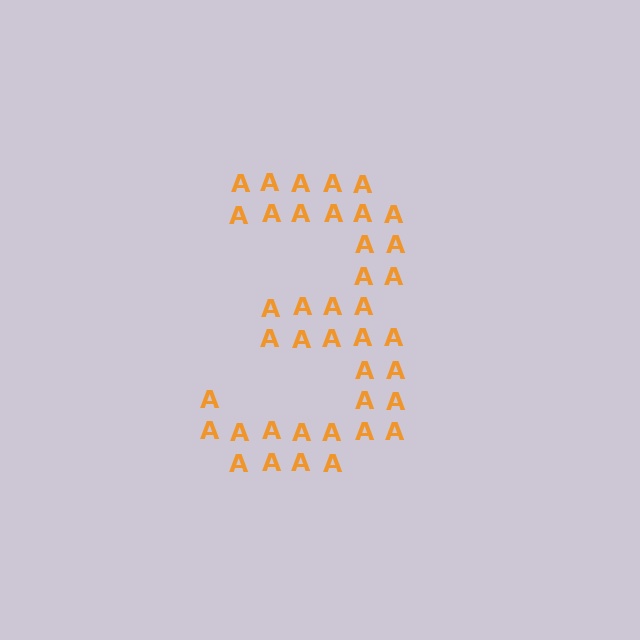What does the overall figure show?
The overall figure shows the digit 3.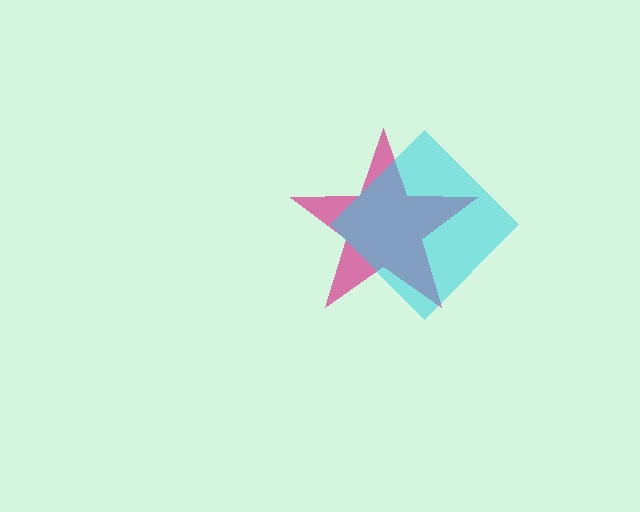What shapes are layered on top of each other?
The layered shapes are: a magenta star, a cyan diamond.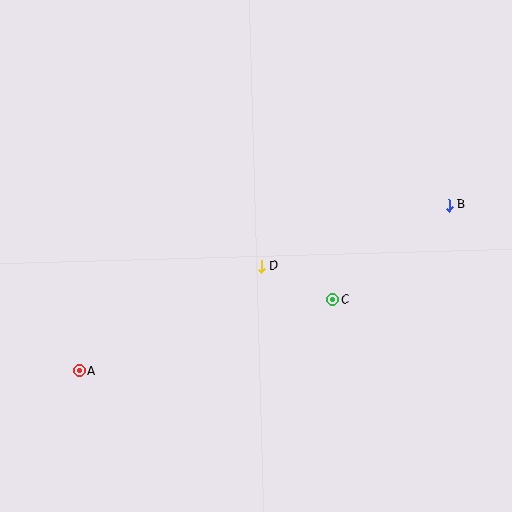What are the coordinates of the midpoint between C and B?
The midpoint between C and B is at (391, 252).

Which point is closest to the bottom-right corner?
Point C is closest to the bottom-right corner.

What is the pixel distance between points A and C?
The distance between A and C is 263 pixels.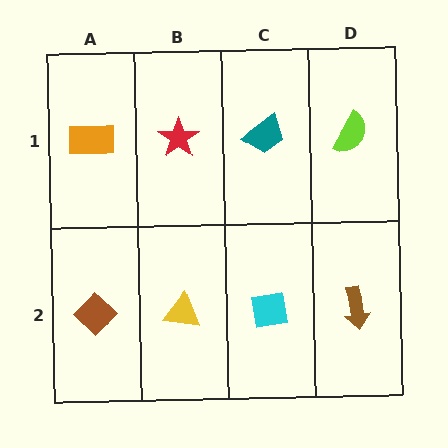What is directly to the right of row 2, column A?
A yellow triangle.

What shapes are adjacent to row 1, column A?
A brown diamond (row 2, column A), a red star (row 1, column B).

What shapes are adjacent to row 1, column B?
A yellow triangle (row 2, column B), an orange rectangle (row 1, column A), a teal trapezoid (row 1, column C).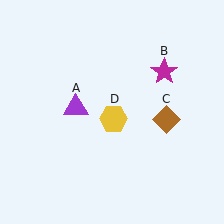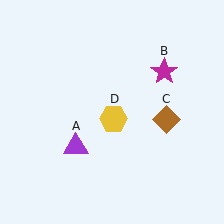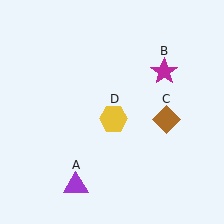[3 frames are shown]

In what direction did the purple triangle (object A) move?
The purple triangle (object A) moved down.